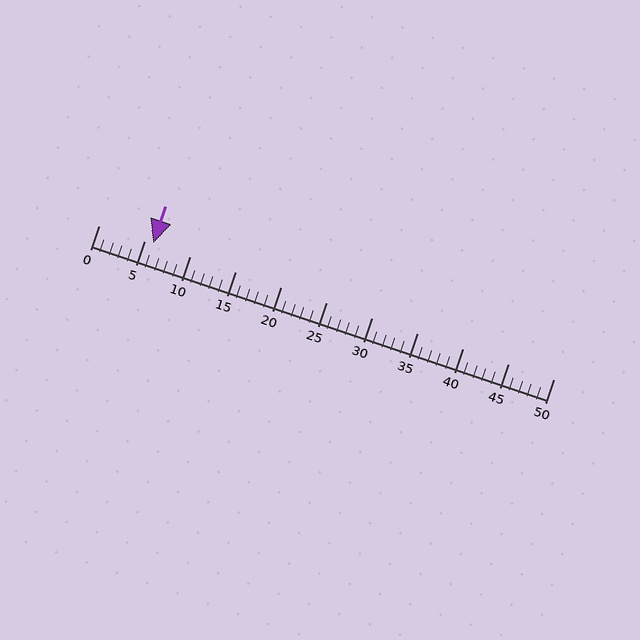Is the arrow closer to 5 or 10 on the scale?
The arrow is closer to 5.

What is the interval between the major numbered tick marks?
The major tick marks are spaced 5 units apart.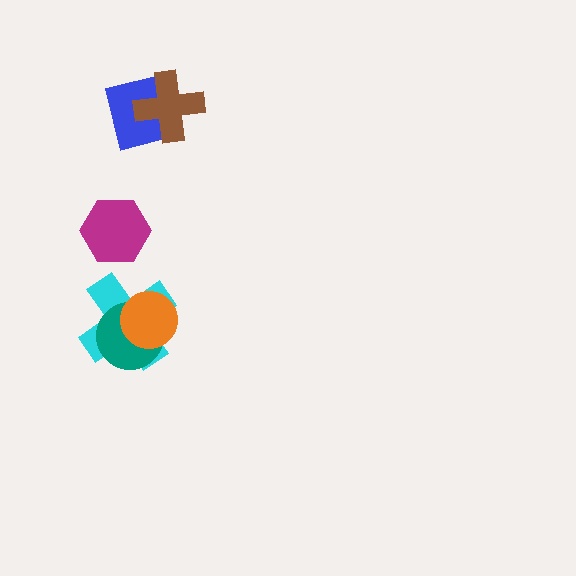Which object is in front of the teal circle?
The orange circle is in front of the teal circle.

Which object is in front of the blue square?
The brown cross is in front of the blue square.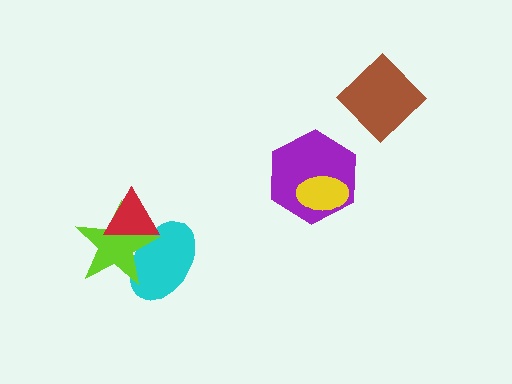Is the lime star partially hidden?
Yes, it is partially covered by another shape.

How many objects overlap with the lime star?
2 objects overlap with the lime star.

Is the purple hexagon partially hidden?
Yes, it is partially covered by another shape.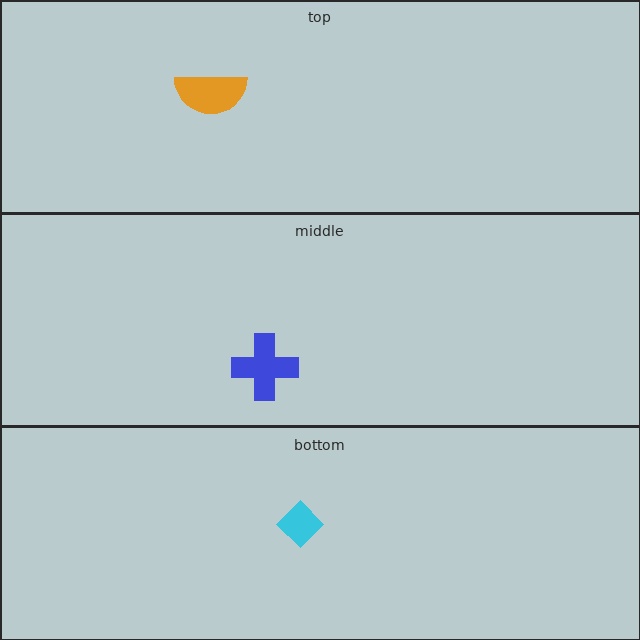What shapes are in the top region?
The orange semicircle.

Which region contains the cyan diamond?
The bottom region.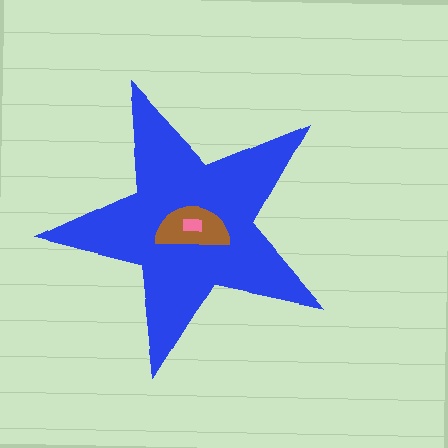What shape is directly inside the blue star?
The brown semicircle.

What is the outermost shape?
The blue star.